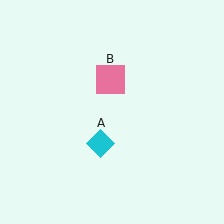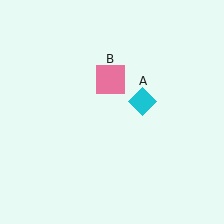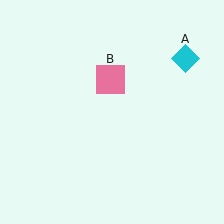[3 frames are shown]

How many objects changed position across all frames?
1 object changed position: cyan diamond (object A).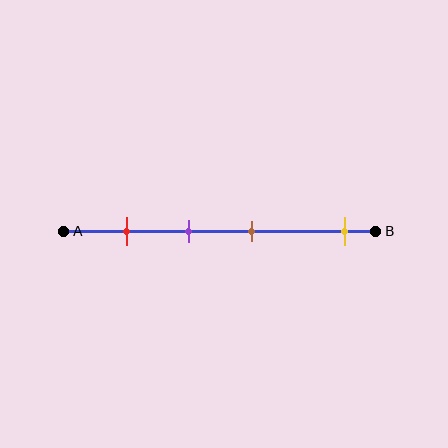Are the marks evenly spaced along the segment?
No, the marks are not evenly spaced.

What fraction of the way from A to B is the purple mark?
The purple mark is approximately 40% (0.4) of the way from A to B.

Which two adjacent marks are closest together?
The purple and brown marks are the closest adjacent pair.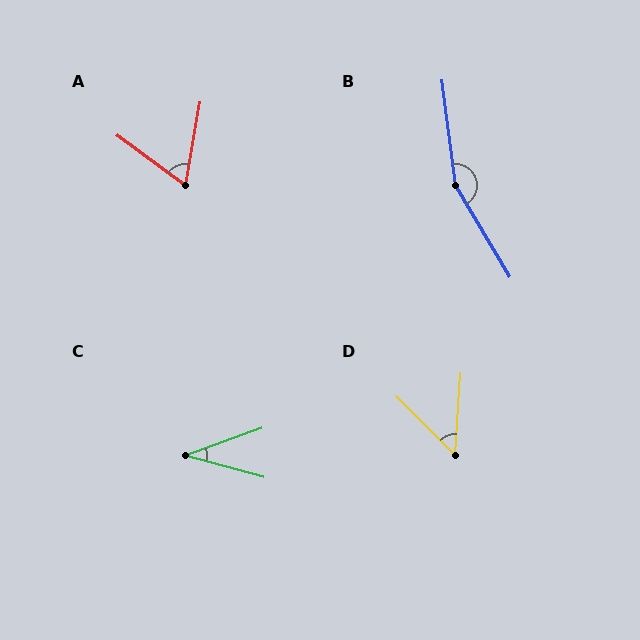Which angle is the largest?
B, at approximately 156 degrees.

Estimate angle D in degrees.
Approximately 49 degrees.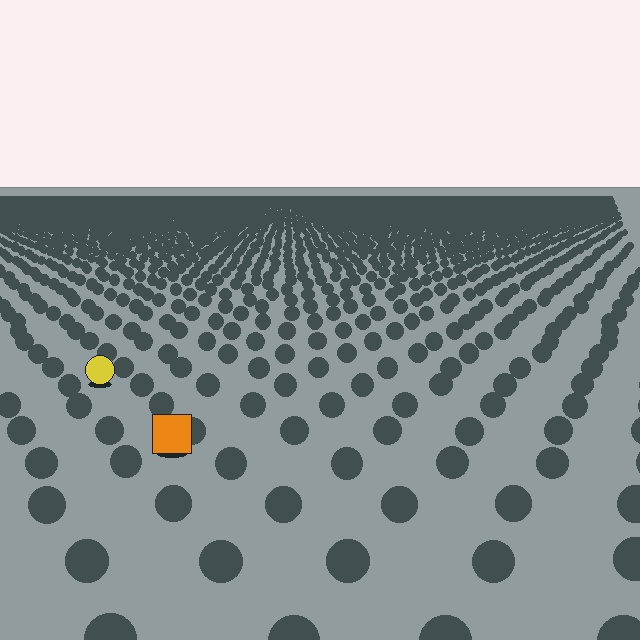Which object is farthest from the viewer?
The yellow circle is farthest from the viewer. It appears smaller and the ground texture around it is denser.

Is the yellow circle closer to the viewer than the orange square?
No. The orange square is closer — you can tell from the texture gradient: the ground texture is coarser near it.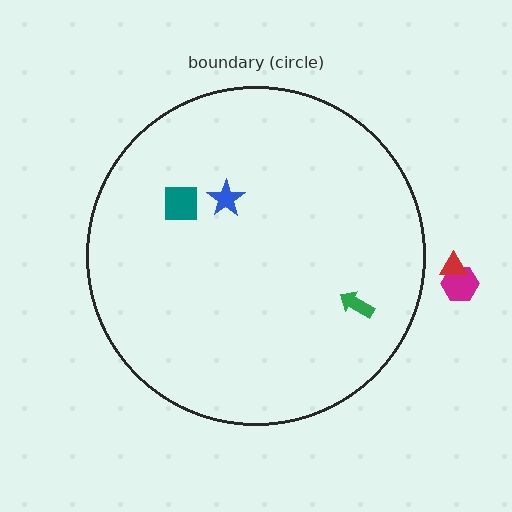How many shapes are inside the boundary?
3 inside, 2 outside.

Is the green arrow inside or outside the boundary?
Inside.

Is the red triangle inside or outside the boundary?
Outside.